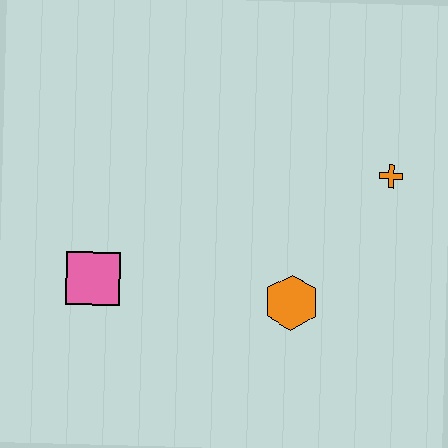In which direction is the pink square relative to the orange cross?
The pink square is to the left of the orange cross.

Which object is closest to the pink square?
The orange hexagon is closest to the pink square.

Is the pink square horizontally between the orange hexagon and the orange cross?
No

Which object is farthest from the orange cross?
The pink square is farthest from the orange cross.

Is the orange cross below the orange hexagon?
No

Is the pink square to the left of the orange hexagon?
Yes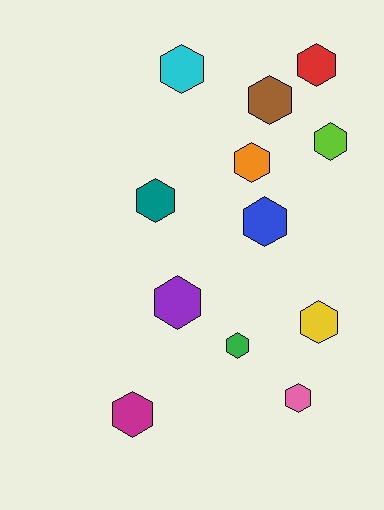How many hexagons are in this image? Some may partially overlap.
There are 12 hexagons.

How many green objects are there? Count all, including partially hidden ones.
There is 1 green object.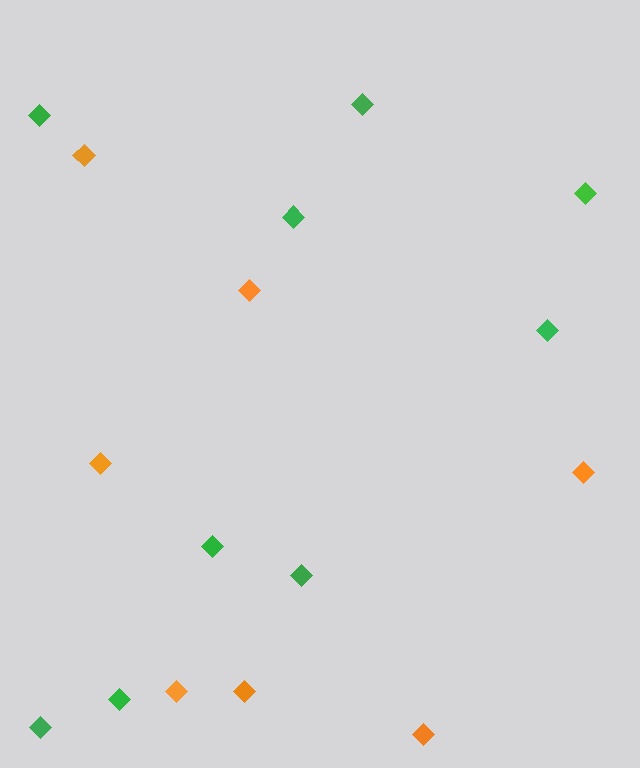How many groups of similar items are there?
There are 2 groups: one group of orange diamonds (7) and one group of green diamonds (9).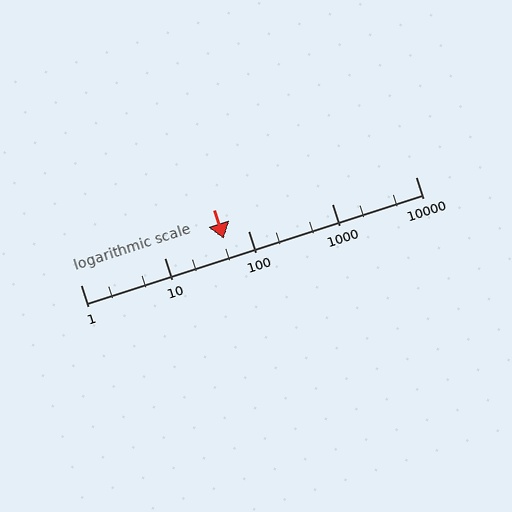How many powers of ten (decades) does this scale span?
The scale spans 4 decades, from 1 to 10000.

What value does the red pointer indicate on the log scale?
The pointer indicates approximately 51.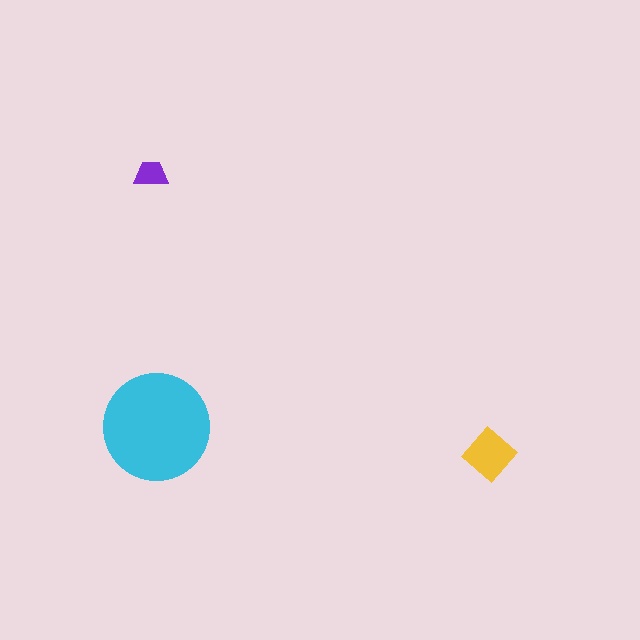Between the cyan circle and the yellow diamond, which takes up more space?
The cyan circle.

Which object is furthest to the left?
The purple trapezoid is leftmost.